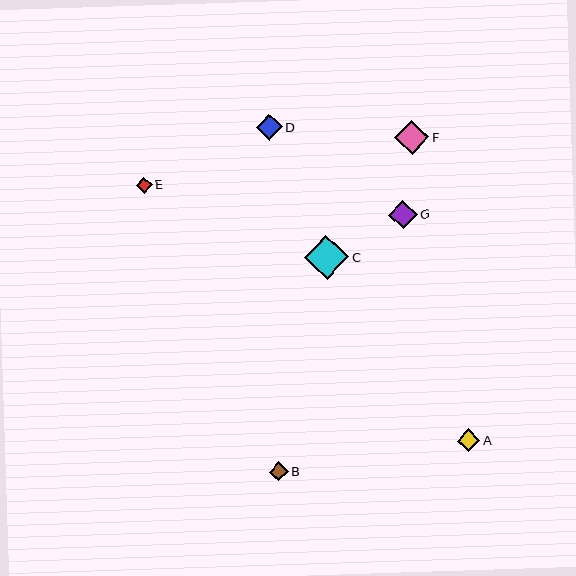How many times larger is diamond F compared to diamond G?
Diamond F is approximately 1.2 times the size of diamond G.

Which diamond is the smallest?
Diamond E is the smallest with a size of approximately 16 pixels.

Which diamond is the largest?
Diamond C is the largest with a size of approximately 44 pixels.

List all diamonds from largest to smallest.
From largest to smallest: C, F, G, D, A, B, E.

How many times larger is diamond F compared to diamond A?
Diamond F is approximately 1.5 times the size of diamond A.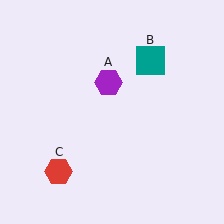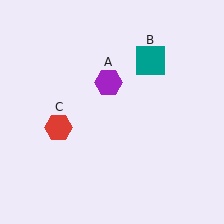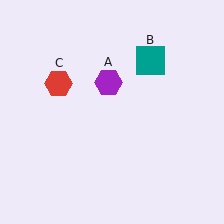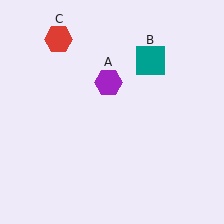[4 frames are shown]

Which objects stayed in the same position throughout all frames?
Purple hexagon (object A) and teal square (object B) remained stationary.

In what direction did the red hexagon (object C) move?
The red hexagon (object C) moved up.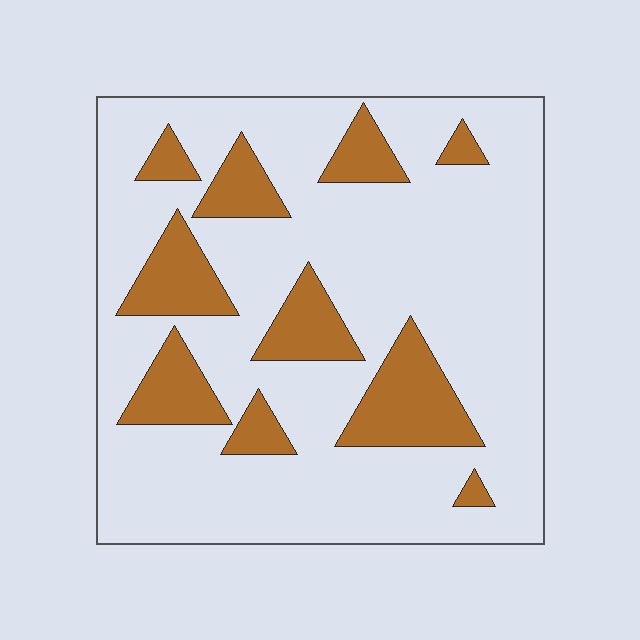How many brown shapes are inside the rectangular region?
10.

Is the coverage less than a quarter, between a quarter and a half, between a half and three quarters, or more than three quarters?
Less than a quarter.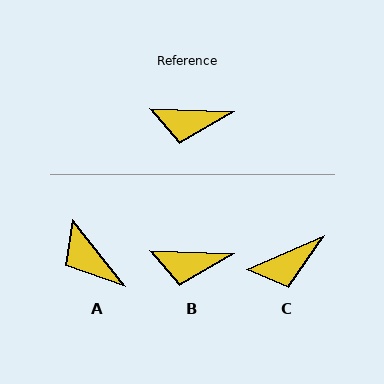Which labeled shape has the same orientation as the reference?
B.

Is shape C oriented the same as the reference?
No, it is off by about 26 degrees.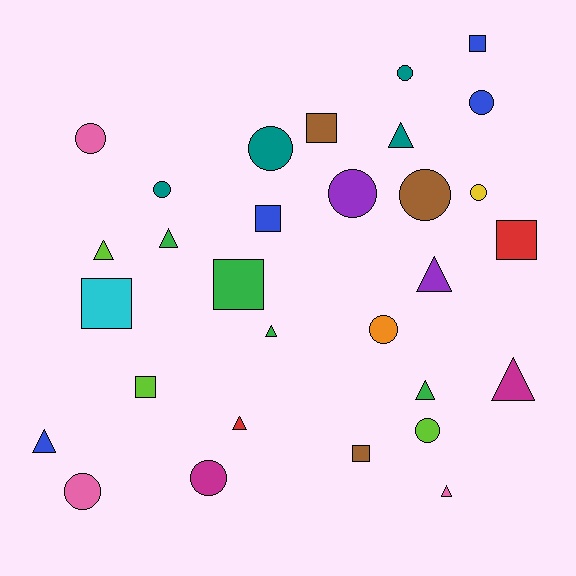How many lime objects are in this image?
There are 3 lime objects.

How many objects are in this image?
There are 30 objects.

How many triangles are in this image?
There are 10 triangles.